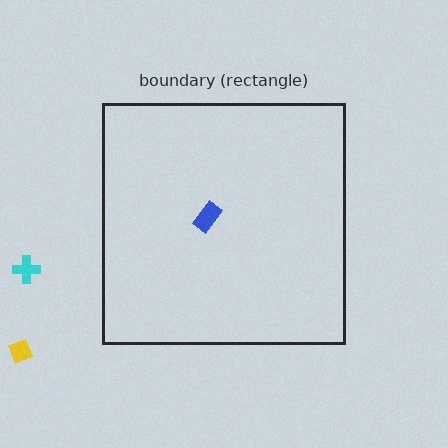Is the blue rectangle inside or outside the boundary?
Inside.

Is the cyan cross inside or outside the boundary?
Outside.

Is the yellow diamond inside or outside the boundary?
Outside.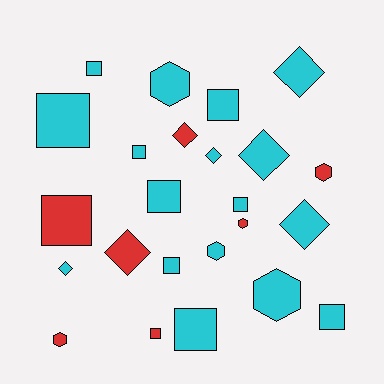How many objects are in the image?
There are 24 objects.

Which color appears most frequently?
Cyan, with 17 objects.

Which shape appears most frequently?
Square, with 11 objects.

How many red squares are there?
There are 2 red squares.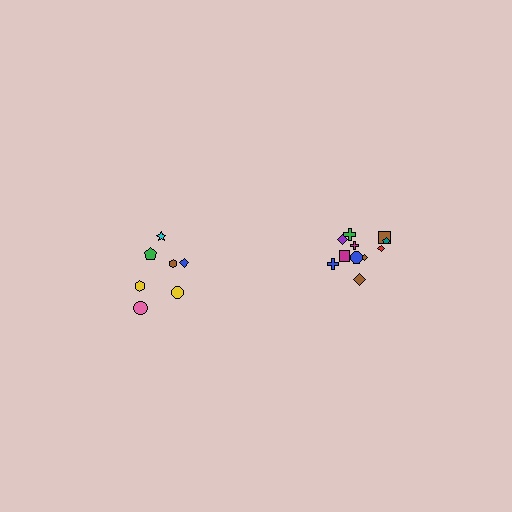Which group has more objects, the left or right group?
The right group.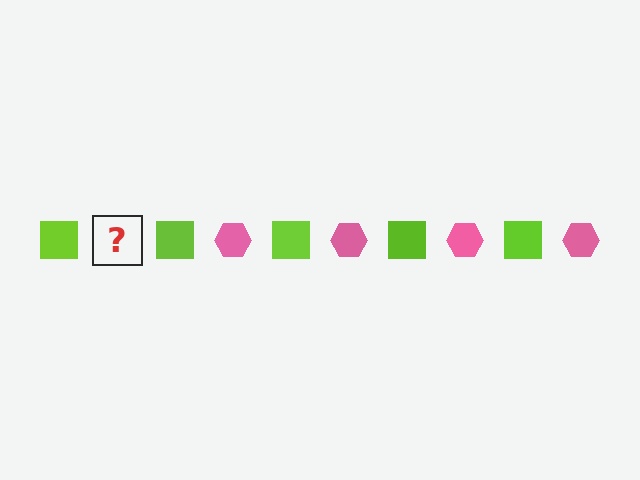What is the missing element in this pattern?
The missing element is a pink hexagon.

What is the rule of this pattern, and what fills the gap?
The rule is that the pattern alternates between lime square and pink hexagon. The gap should be filled with a pink hexagon.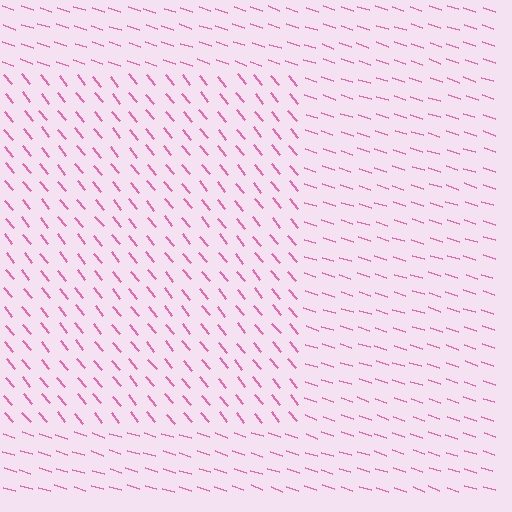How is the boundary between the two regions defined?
The boundary is defined purely by a change in line orientation (approximately 33 degrees difference). All lines are the same color and thickness.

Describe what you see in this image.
The image is filled with small pink line segments. A rectangle region in the image has lines oriented differently from the surrounding lines, creating a visible texture boundary.